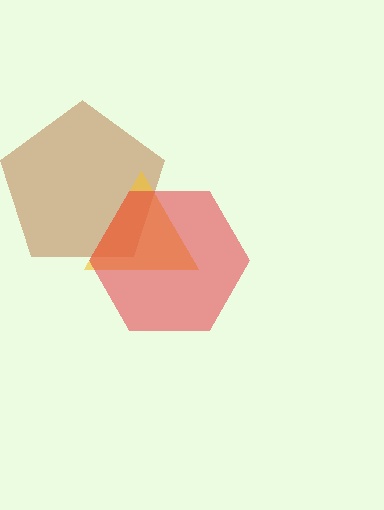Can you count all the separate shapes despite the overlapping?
Yes, there are 3 separate shapes.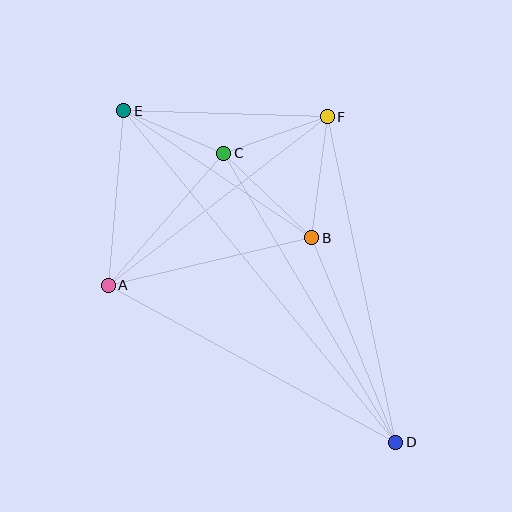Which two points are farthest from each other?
Points D and E are farthest from each other.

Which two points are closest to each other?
Points C and E are closest to each other.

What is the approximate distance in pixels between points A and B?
The distance between A and B is approximately 209 pixels.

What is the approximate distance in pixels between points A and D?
The distance between A and D is approximately 328 pixels.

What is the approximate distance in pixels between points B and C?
The distance between B and C is approximately 122 pixels.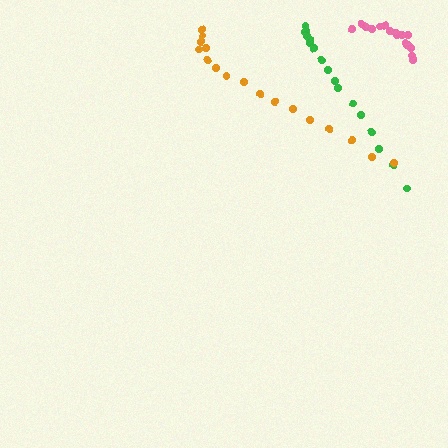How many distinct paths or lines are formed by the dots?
There are 3 distinct paths.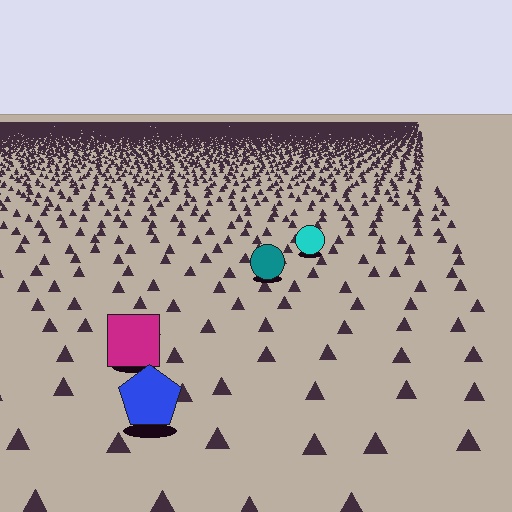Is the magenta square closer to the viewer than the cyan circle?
Yes. The magenta square is closer — you can tell from the texture gradient: the ground texture is coarser near it.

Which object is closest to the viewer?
The blue pentagon is closest. The texture marks near it are larger and more spread out.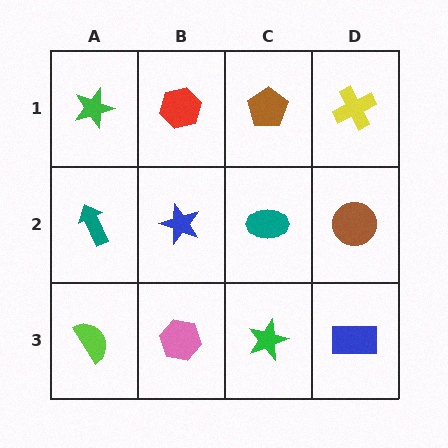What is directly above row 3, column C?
A teal ellipse.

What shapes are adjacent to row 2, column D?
A yellow cross (row 1, column D), a blue rectangle (row 3, column D), a teal ellipse (row 2, column C).